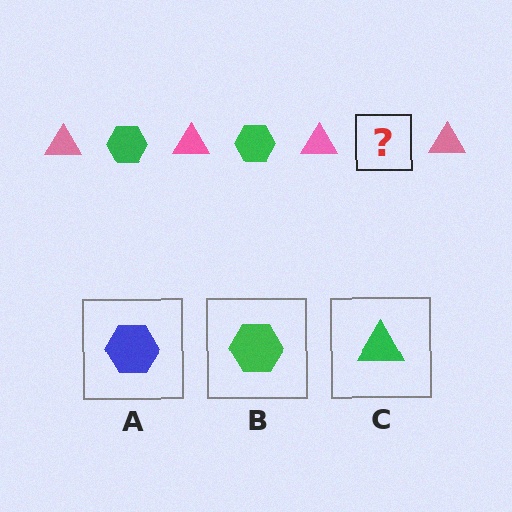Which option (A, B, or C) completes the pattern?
B.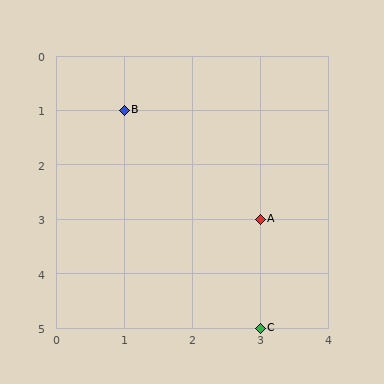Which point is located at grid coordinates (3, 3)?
Point A is at (3, 3).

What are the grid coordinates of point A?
Point A is at grid coordinates (3, 3).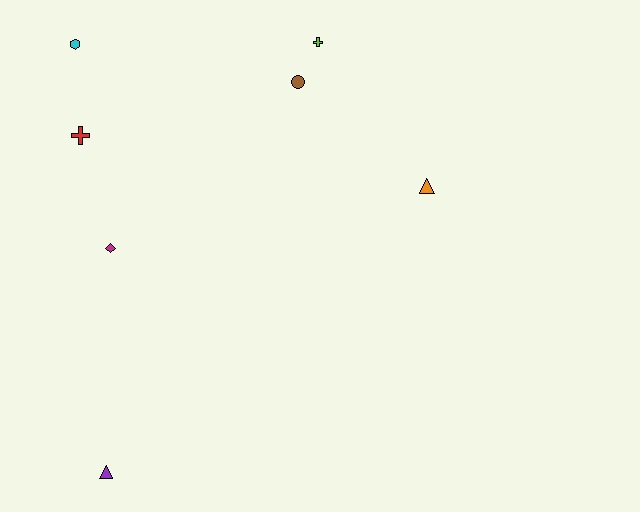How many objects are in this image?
There are 7 objects.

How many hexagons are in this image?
There is 1 hexagon.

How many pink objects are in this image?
There are no pink objects.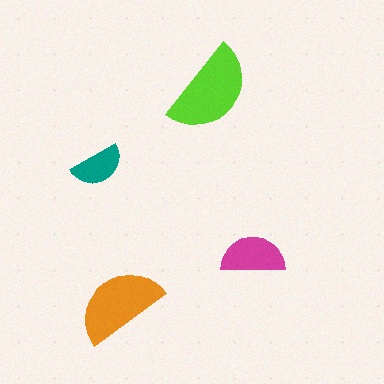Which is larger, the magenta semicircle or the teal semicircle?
The magenta one.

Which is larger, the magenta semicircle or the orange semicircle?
The orange one.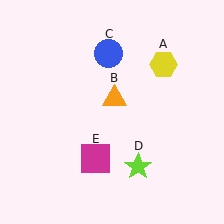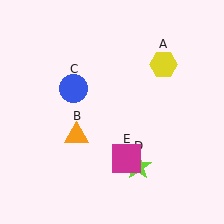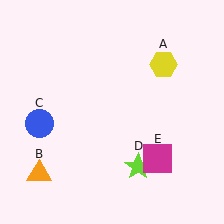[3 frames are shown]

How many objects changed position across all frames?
3 objects changed position: orange triangle (object B), blue circle (object C), magenta square (object E).